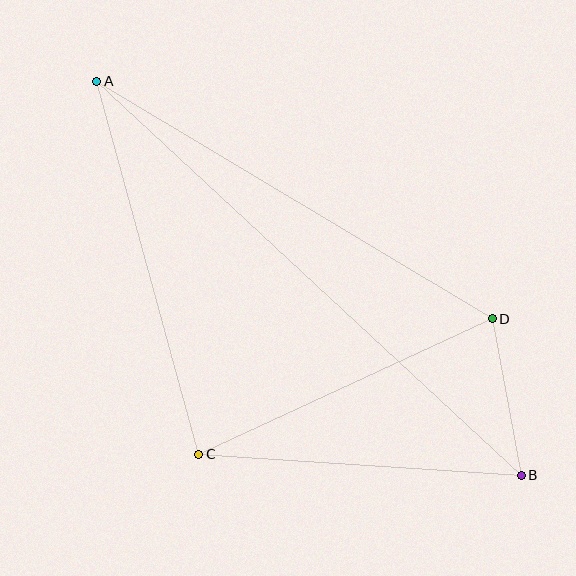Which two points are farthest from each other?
Points A and B are farthest from each other.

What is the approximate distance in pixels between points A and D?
The distance between A and D is approximately 461 pixels.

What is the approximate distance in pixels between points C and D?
The distance between C and D is approximately 323 pixels.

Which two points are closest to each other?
Points B and D are closest to each other.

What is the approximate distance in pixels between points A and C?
The distance between A and C is approximately 387 pixels.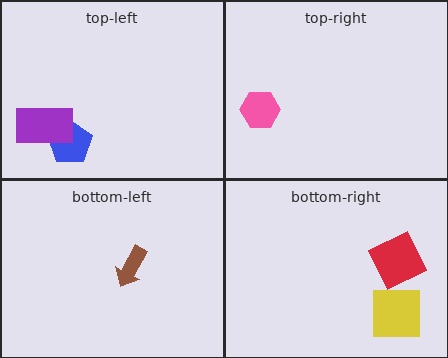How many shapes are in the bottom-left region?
1.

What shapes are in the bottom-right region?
The red diamond, the yellow square.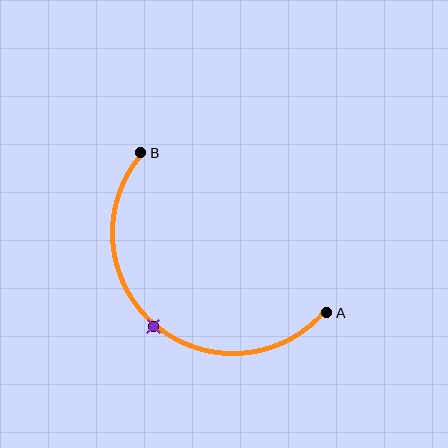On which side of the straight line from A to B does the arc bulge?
The arc bulges below and to the left of the straight line connecting A and B.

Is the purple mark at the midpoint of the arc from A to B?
Yes. The purple mark lies on the arc at equal arc-length from both A and B — it is the arc midpoint.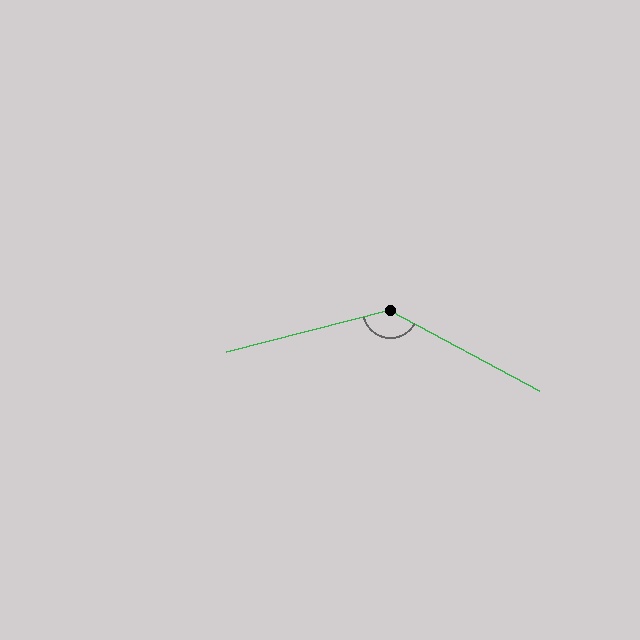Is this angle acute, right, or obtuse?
It is obtuse.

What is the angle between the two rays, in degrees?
Approximately 137 degrees.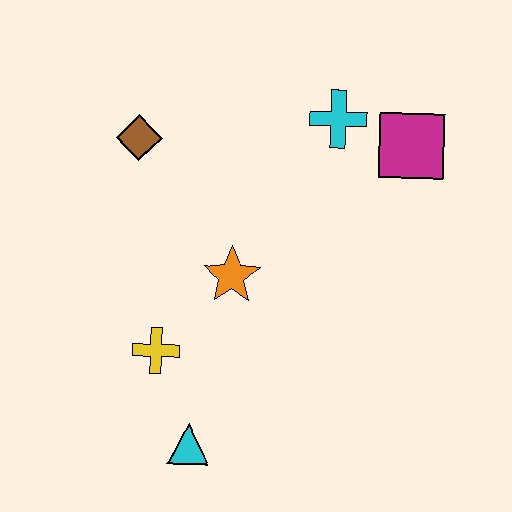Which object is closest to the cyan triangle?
The yellow cross is closest to the cyan triangle.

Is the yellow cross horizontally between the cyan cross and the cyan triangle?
No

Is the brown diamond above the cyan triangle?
Yes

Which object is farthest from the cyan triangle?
The magenta square is farthest from the cyan triangle.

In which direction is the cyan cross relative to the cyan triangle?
The cyan cross is above the cyan triangle.